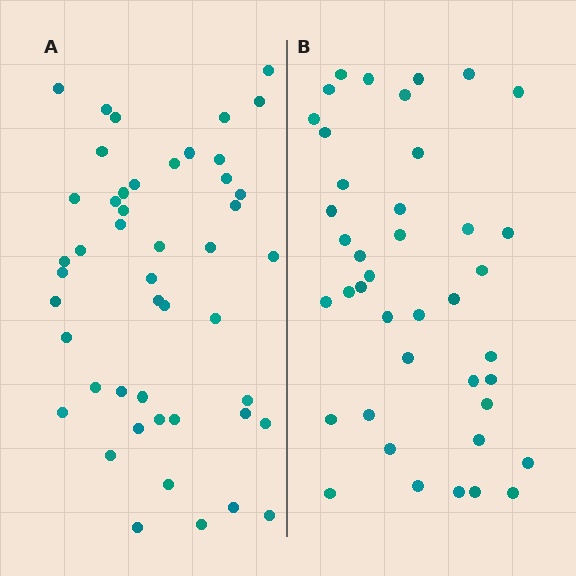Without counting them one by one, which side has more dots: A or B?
Region A (the left region) has more dots.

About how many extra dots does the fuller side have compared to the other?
Region A has about 6 more dots than region B.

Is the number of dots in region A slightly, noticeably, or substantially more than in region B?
Region A has only slightly more — the two regions are fairly close. The ratio is roughly 1.1 to 1.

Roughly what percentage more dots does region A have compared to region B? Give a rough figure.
About 15% more.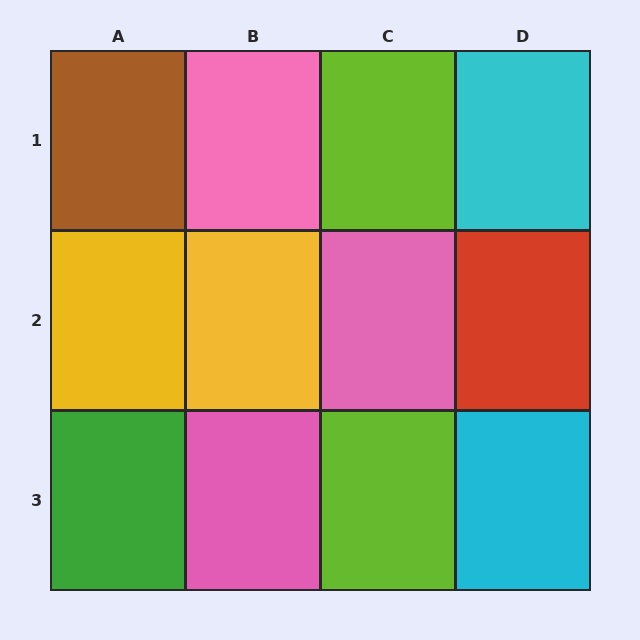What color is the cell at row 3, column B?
Pink.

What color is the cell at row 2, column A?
Yellow.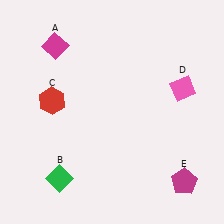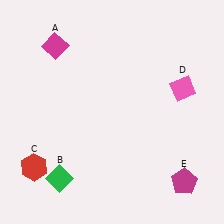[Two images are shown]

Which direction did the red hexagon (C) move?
The red hexagon (C) moved down.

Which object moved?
The red hexagon (C) moved down.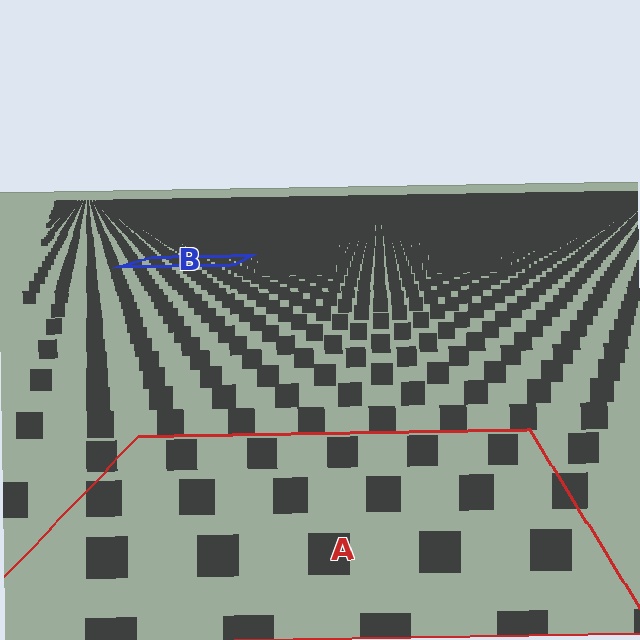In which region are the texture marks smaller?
The texture marks are smaller in region B, because it is farther away.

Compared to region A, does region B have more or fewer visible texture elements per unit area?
Region B has more texture elements per unit area — they are packed more densely because it is farther away.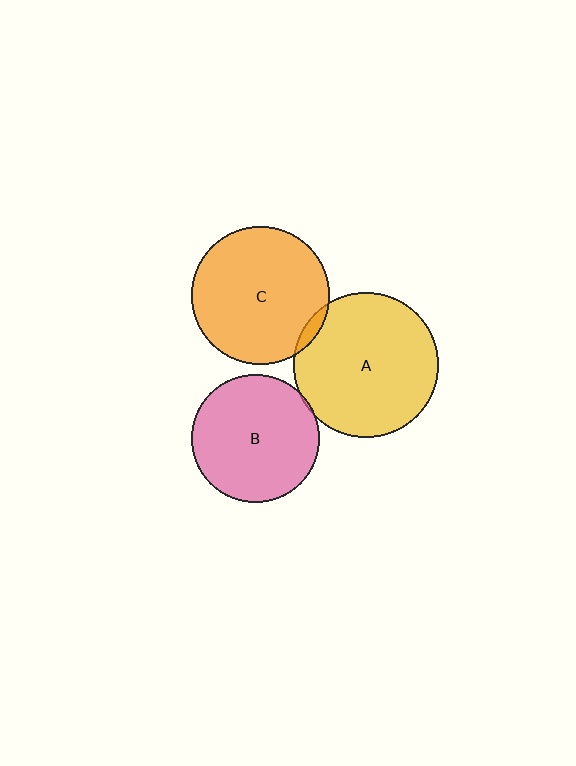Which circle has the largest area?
Circle A (yellow).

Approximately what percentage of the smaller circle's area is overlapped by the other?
Approximately 5%.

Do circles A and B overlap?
Yes.